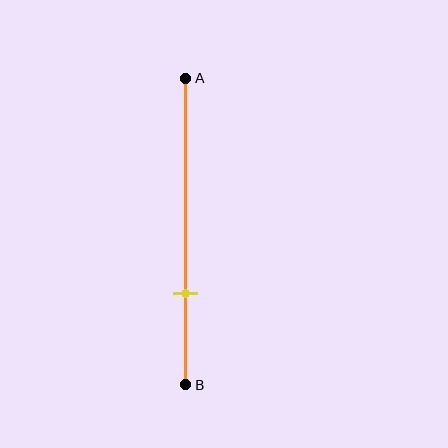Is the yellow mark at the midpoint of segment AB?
No, the mark is at about 70% from A, not at the 50% midpoint.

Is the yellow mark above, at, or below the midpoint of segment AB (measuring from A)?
The yellow mark is below the midpoint of segment AB.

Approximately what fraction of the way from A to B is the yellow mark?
The yellow mark is approximately 70% of the way from A to B.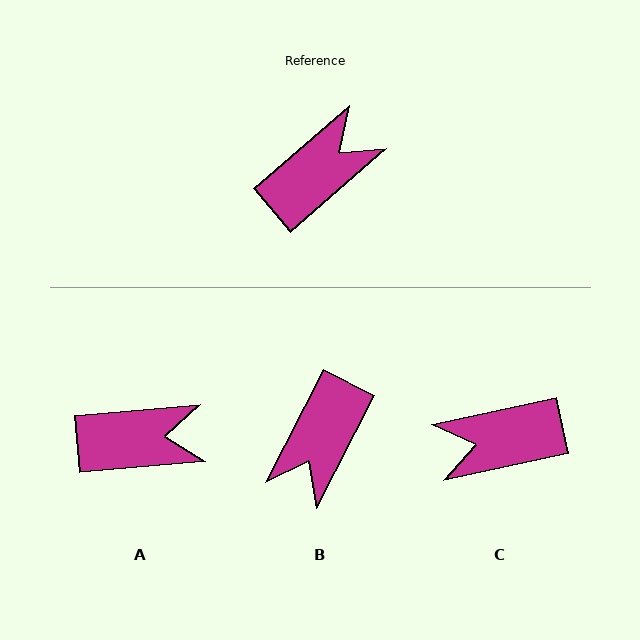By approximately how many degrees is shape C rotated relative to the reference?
Approximately 151 degrees counter-clockwise.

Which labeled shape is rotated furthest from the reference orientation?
B, about 158 degrees away.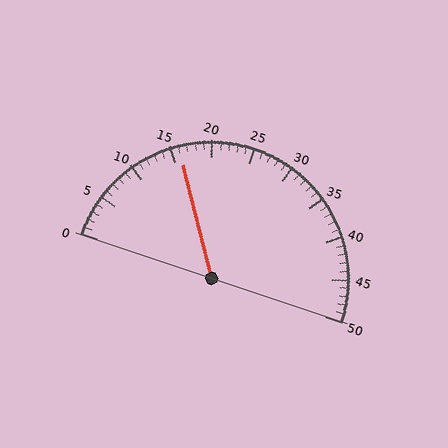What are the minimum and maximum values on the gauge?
The gauge ranges from 0 to 50.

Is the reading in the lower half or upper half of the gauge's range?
The reading is in the lower half of the range (0 to 50).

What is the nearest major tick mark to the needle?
The nearest major tick mark is 15.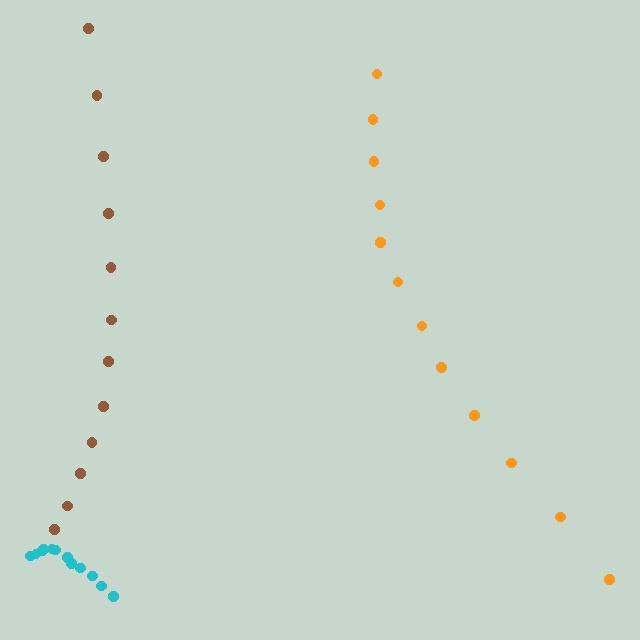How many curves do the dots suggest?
There are 3 distinct paths.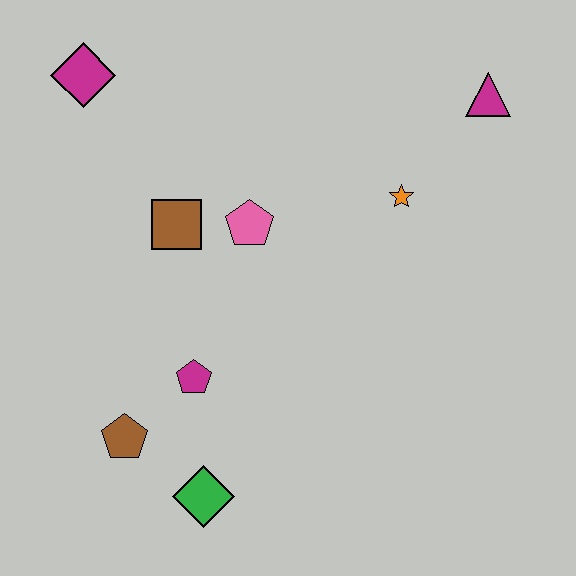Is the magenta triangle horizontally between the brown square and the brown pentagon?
No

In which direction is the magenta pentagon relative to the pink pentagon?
The magenta pentagon is below the pink pentagon.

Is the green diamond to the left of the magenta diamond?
No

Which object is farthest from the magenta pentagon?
The magenta triangle is farthest from the magenta pentagon.